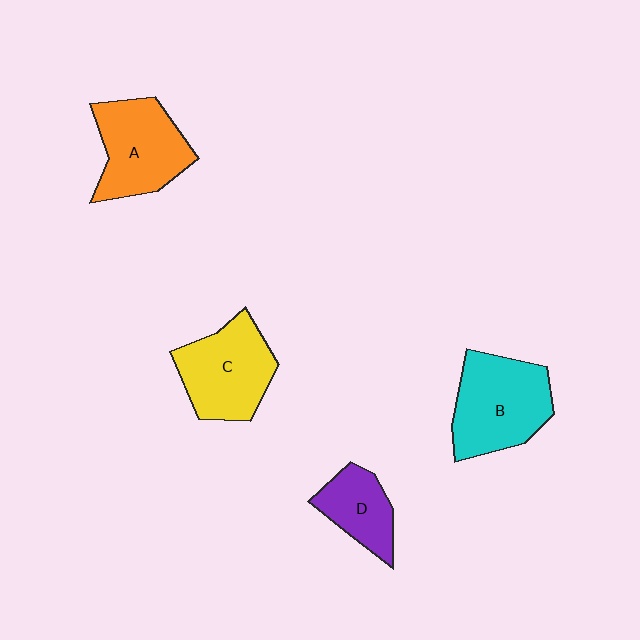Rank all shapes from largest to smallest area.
From largest to smallest: B (cyan), C (yellow), A (orange), D (purple).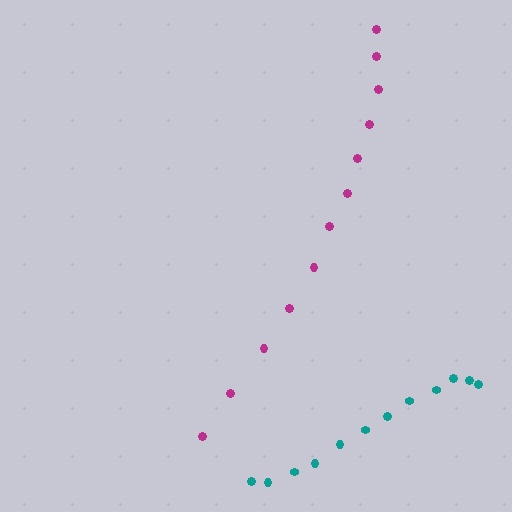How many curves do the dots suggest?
There are 2 distinct paths.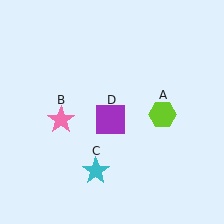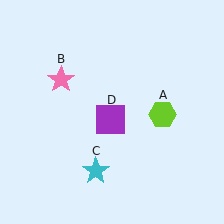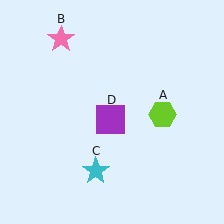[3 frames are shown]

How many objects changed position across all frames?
1 object changed position: pink star (object B).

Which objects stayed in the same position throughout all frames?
Lime hexagon (object A) and cyan star (object C) and purple square (object D) remained stationary.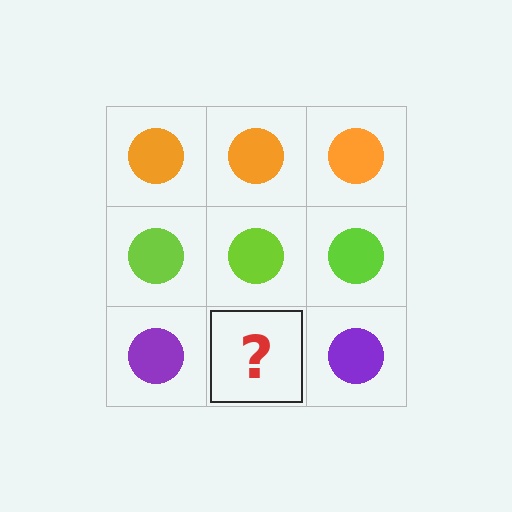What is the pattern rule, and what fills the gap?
The rule is that each row has a consistent color. The gap should be filled with a purple circle.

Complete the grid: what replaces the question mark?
The question mark should be replaced with a purple circle.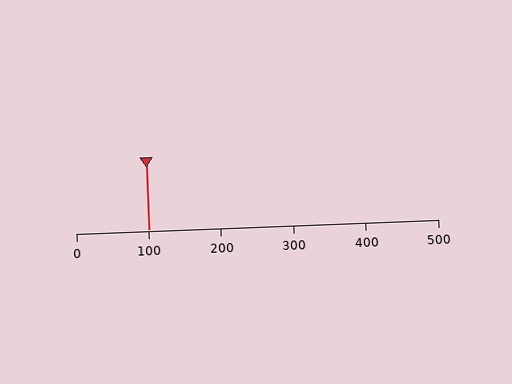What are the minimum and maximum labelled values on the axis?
The axis runs from 0 to 500.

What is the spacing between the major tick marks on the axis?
The major ticks are spaced 100 apart.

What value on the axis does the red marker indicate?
The marker indicates approximately 100.